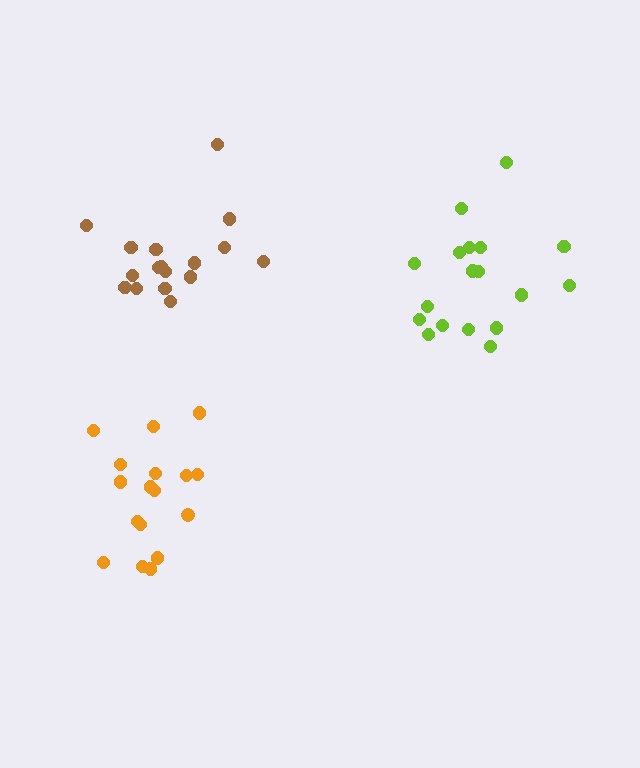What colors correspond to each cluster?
The clusters are colored: lime, orange, brown.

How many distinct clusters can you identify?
There are 3 distinct clusters.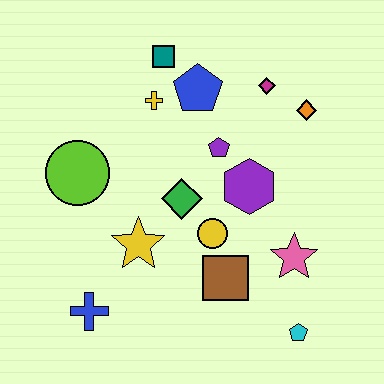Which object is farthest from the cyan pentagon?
The teal square is farthest from the cyan pentagon.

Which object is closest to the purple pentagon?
The purple hexagon is closest to the purple pentagon.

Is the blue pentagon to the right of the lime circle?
Yes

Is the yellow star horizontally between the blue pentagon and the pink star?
No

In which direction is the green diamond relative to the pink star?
The green diamond is to the left of the pink star.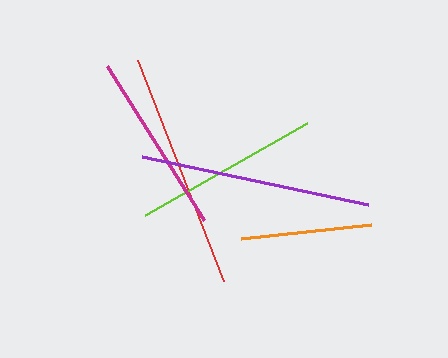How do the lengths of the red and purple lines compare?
The red and purple lines are approximately the same length.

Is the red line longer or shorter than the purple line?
The red line is longer than the purple line.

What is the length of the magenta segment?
The magenta segment is approximately 181 pixels long.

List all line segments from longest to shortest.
From longest to shortest: red, purple, lime, magenta, orange.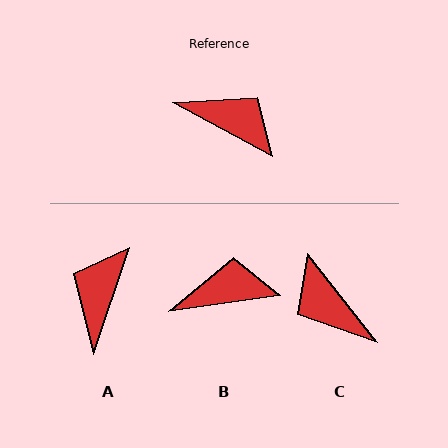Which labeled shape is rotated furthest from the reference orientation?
C, about 157 degrees away.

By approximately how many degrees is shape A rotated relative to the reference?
Approximately 100 degrees counter-clockwise.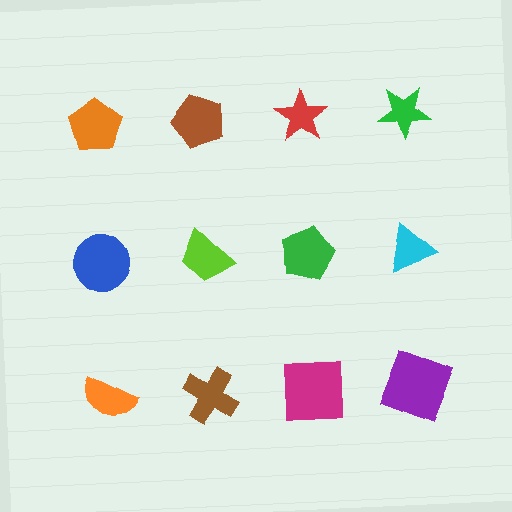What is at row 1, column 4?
A green star.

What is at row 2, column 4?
A cyan triangle.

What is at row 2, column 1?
A blue circle.